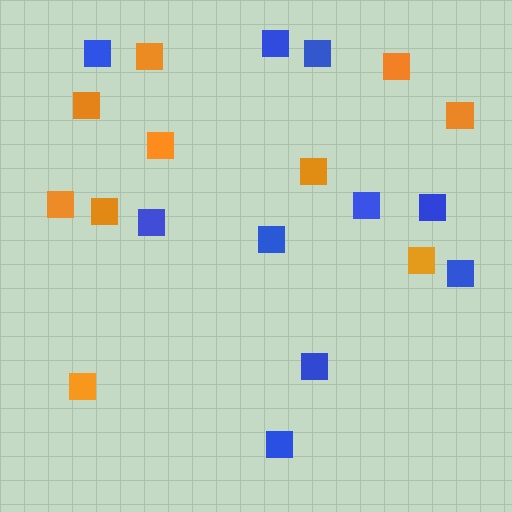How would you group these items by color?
There are 2 groups: one group of orange squares (10) and one group of blue squares (10).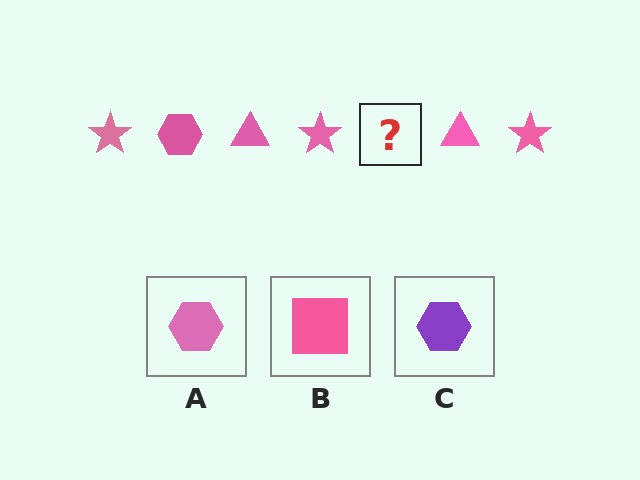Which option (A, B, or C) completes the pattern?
A.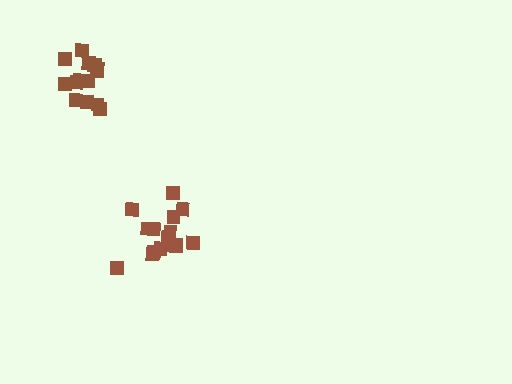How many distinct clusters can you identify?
There are 2 distinct clusters.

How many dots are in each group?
Group 1: 14 dots, Group 2: 16 dots (30 total).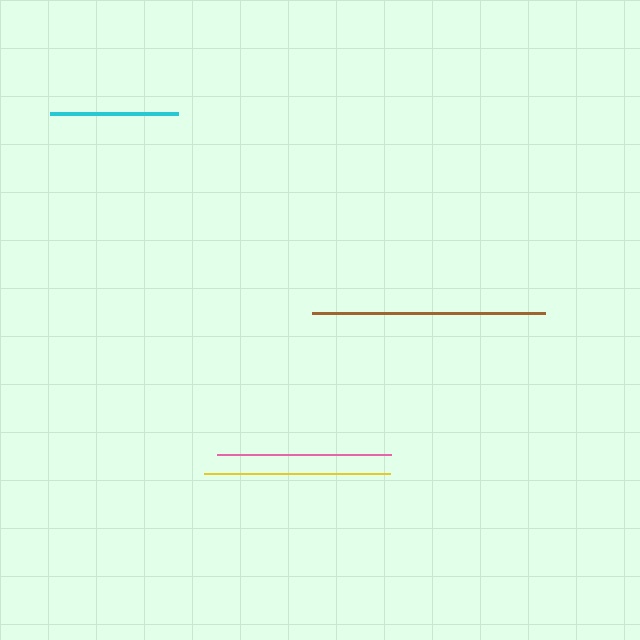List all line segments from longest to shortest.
From longest to shortest: brown, yellow, pink, cyan.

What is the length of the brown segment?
The brown segment is approximately 233 pixels long.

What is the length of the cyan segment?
The cyan segment is approximately 127 pixels long.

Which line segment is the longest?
The brown line is the longest at approximately 233 pixels.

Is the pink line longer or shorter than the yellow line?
The yellow line is longer than the pink line.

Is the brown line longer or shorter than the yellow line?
The brown line is longer than the yellow line.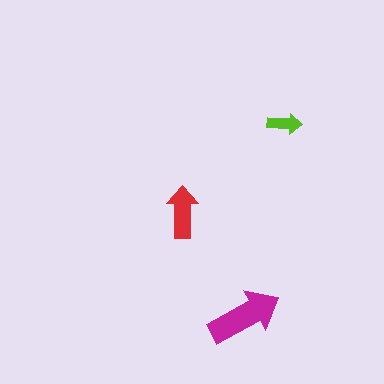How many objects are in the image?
There are 3 objects in the image.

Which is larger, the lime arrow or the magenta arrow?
The magenta one.